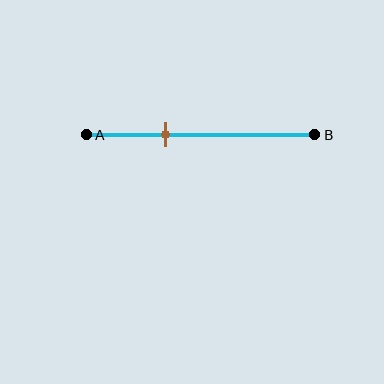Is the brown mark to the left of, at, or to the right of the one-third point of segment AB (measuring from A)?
The brown mark is approximately at the one-third point of segment AB.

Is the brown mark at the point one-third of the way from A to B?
Yes, the mark is approximately at the one-third point.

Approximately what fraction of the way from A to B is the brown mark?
The brown mark is approximately 35% of the way from A to B.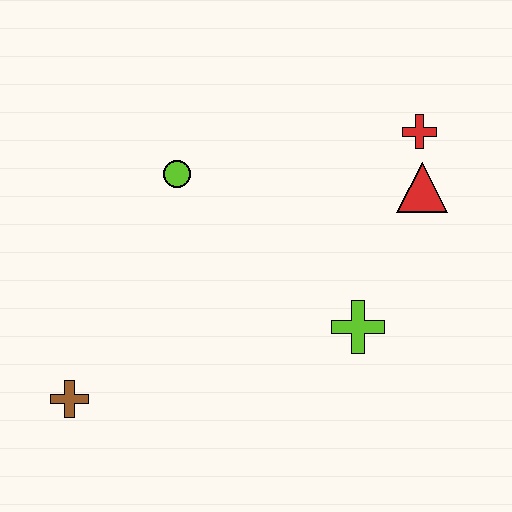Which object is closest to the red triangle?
The red cross is closest to the red triangle.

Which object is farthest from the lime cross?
The brown cross is farthest from the lime cross.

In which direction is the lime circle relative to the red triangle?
The lime circle is to the left of the red triangle.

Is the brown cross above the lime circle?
No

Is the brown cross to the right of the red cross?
No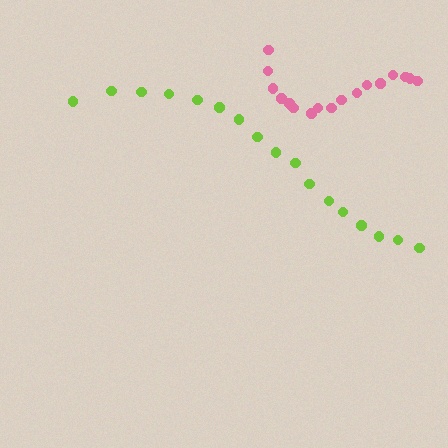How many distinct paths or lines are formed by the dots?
There are 2 distinct paths.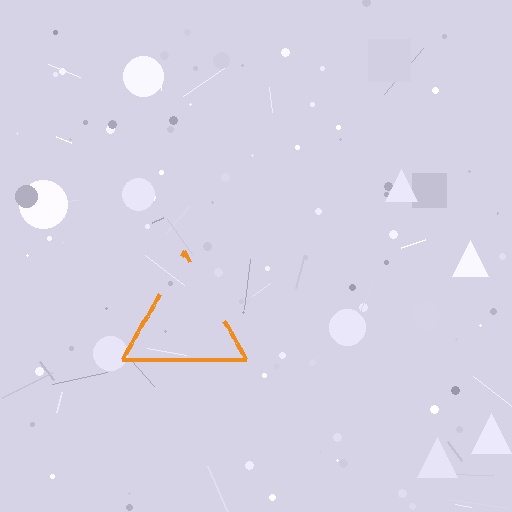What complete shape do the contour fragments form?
The contour fragments form a triangle.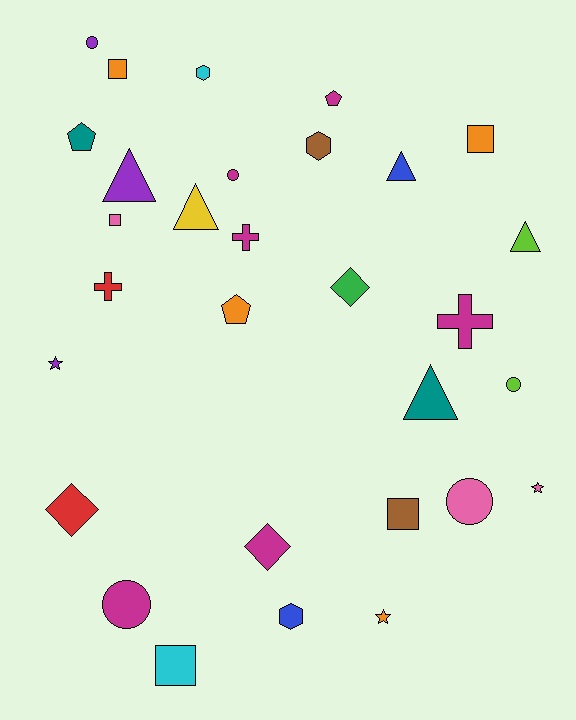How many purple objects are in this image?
There are 3 purple objects.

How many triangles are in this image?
There are 5 triangles.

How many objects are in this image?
There are 30 objects.